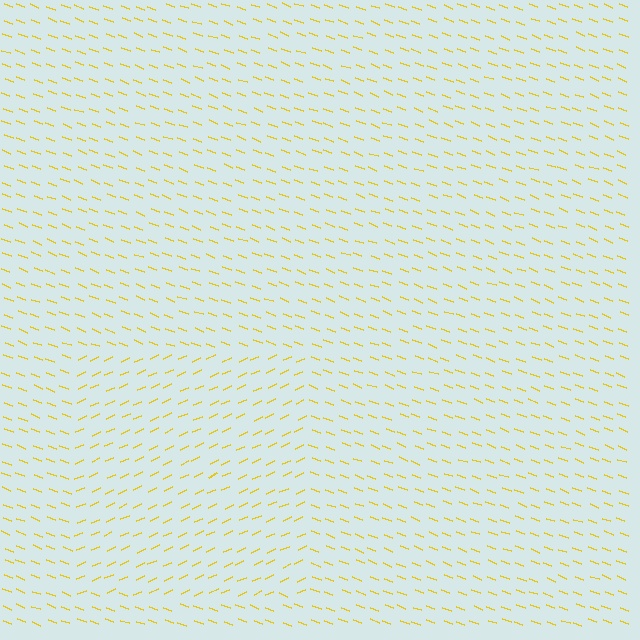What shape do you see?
I see a rectangle.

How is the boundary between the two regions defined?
The boundary is defined purely by a change in line orientation (approximately 45 degrees difference). All lines are the same color and thickness.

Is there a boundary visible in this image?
Yes, there is a texture boundary formed by a change in line orientation.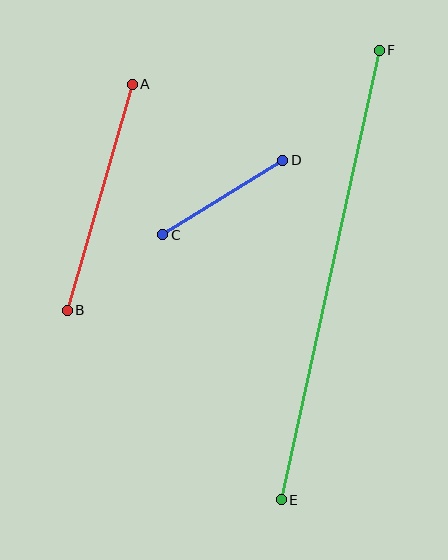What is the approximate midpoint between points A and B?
The midpoint is at approximately (100, 197) pixels.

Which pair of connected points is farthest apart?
Points E and F are farthest apart.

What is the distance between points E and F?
The distance is approximately 460 pixels.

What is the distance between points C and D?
The distance is approximately 142 pixels.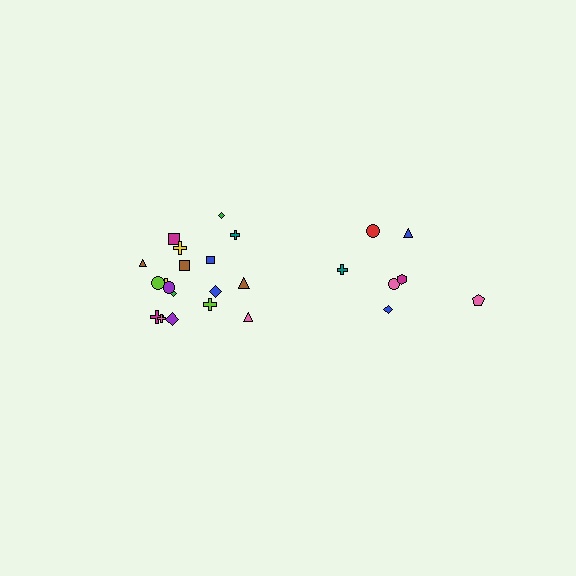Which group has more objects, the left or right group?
The left group.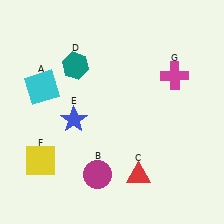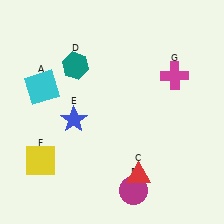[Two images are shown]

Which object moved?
The magenta circle (B) moved right.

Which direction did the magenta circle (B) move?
The magenta circle (B) moved right.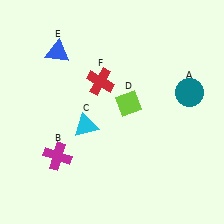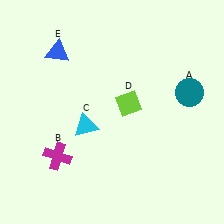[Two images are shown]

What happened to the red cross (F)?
The red cross (F) was removed in Image 2. It was in the top-left area of Image 1.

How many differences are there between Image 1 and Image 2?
There is 1 difference between the two images.